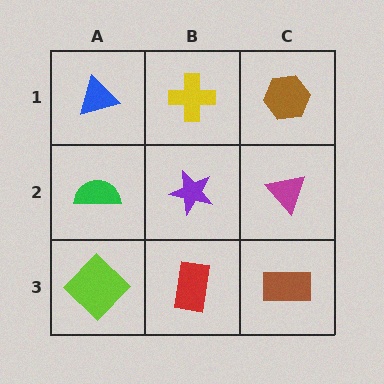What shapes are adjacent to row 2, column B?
A yellow cross (row 1, column B), a red rectangle (row 3, column B), a green semicircle (row 2, column A), a magenta triangle (row 2, column C).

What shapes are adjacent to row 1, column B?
A purple star (row 2, column B), a blue triangle (row 1, column A), a brown hexagon (row 1, column C).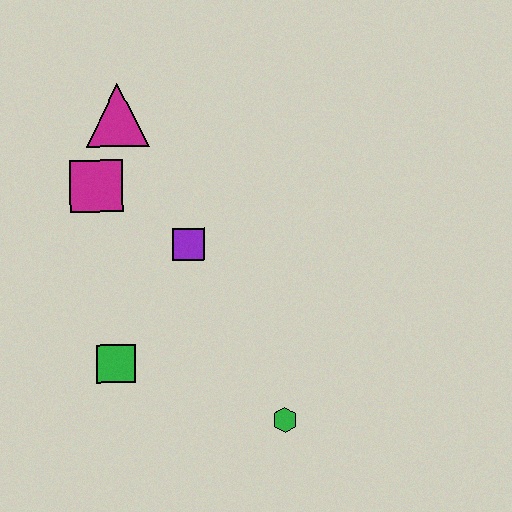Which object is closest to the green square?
The purple square is closest to the green square.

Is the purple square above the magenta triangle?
No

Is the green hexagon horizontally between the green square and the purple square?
No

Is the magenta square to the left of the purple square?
Yes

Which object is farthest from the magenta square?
The green hexagon is farthest from the magenta square.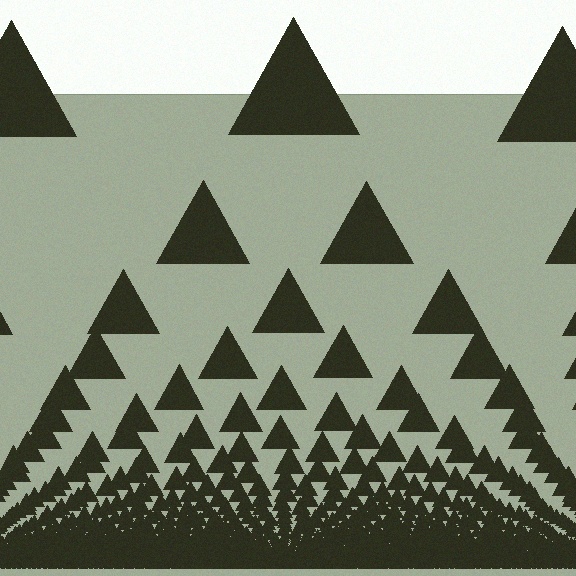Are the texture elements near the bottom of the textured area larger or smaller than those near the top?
Smaller. The gradient is inverted — elements near the bottom are smaller and denser.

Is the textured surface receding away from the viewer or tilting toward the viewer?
The surface appears to tilt toward the viewer. Texture elements get larger and sparser toward the top.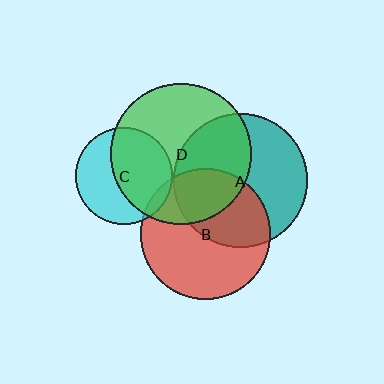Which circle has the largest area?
Circle D (green).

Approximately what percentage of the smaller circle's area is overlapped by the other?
Approximately 55%.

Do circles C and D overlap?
Yes.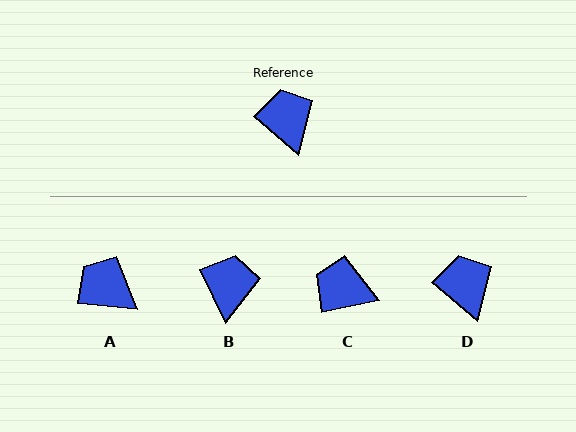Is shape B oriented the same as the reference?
No, it is off by about 24 degrees.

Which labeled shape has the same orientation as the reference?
D.